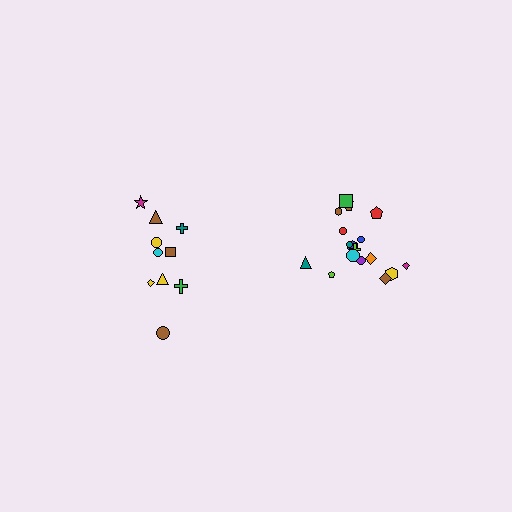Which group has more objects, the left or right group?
The right group.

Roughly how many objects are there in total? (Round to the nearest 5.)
Roughly 30 objects in total.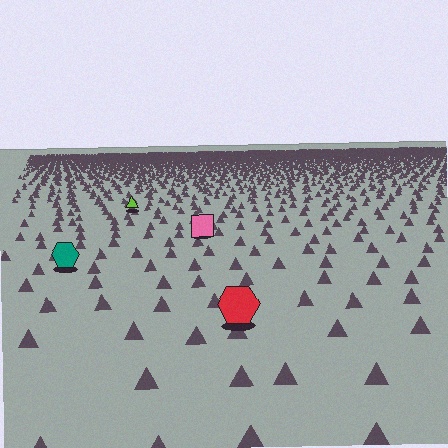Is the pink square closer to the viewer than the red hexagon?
No. The red hexagon is closer — you can tell from the texture gradient: the ground texture is coarser near it.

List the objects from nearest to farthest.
From nearest to farthest: the red hexagon, the teal hexagon, the pink square, the lime triangle.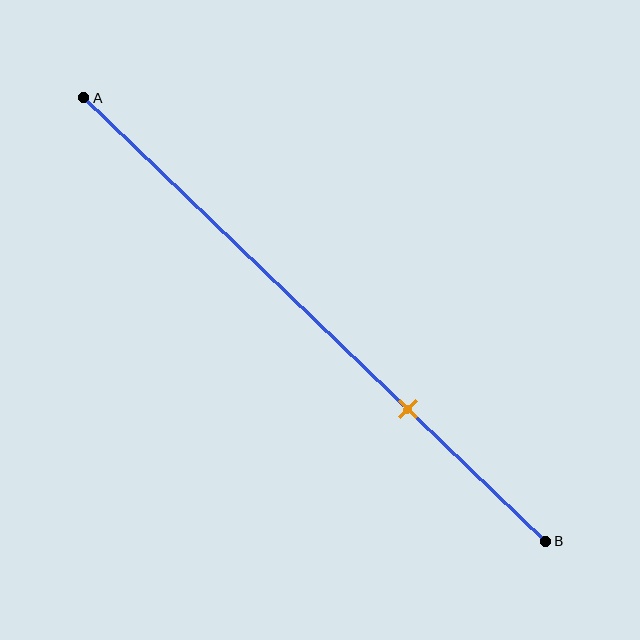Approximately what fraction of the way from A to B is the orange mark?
The orange mark is approximately 70% of the way from A to B.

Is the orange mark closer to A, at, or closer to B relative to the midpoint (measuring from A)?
The orange mark is closer to point B than the midpoint of segment AB.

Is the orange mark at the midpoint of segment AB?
No, the mark is at about 70% from A, not at the 50% midpoint.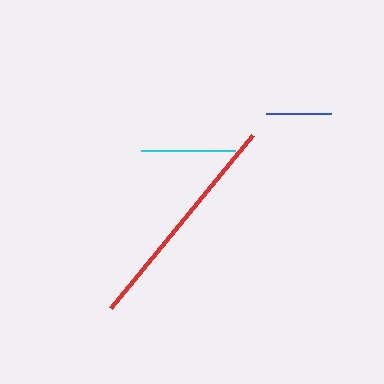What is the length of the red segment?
The red segment is approximately 223 pixels long.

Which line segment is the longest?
The red line is the longest at approximately 223 pixels.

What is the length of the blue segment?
The blue segment is approximately 65 pixels long.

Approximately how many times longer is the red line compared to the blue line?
The red line is approximately 3.4 times the length of the blue line.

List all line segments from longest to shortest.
From longest to shortest: red, cyan, blue.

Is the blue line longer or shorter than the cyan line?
The cyan line is longer than the blue line.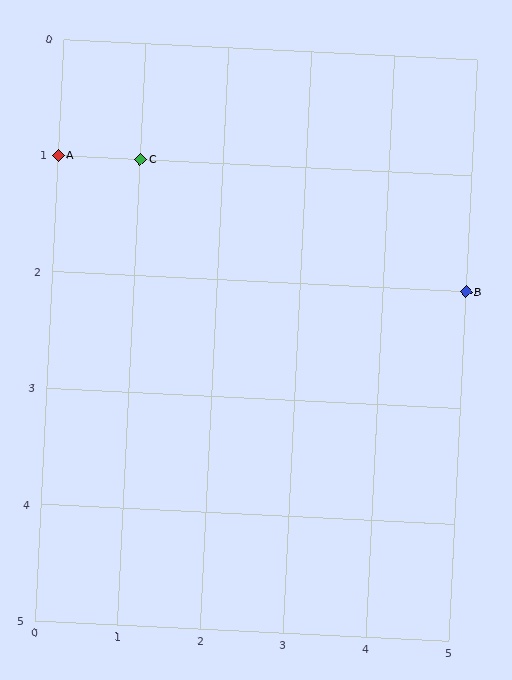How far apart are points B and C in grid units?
Points B and C are 4 columns and 1 row apart (about 4.1 grid units diagonally).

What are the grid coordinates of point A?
Point A is at grid coordinates (0, 1).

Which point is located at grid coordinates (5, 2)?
Point B is at (5, 2).